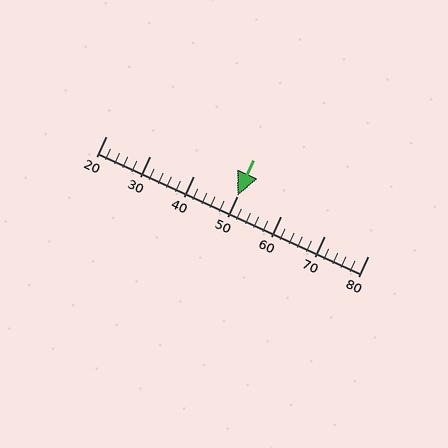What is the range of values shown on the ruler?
The ruler shows values from 20 to 80.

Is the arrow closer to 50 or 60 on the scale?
The arrow is closer to 50.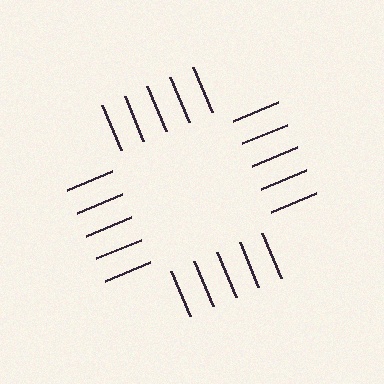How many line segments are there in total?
20 — 5 along each of the 4 edges.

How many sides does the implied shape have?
4 sides — the line-ends trace a square.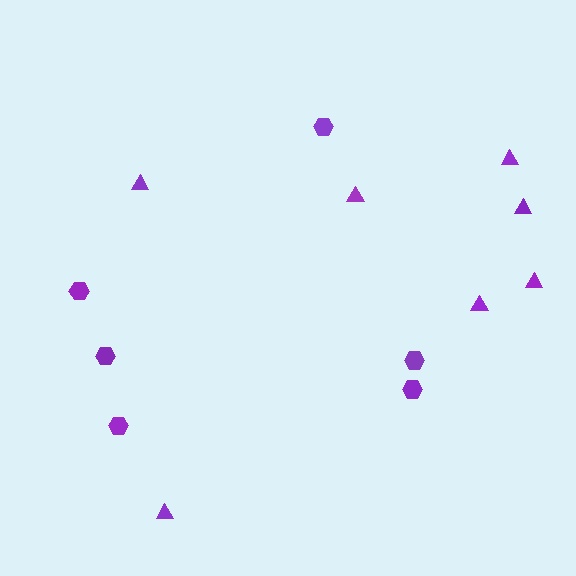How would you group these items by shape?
There are 2 groups: one group of hexagons (6) and one group of triangles (7).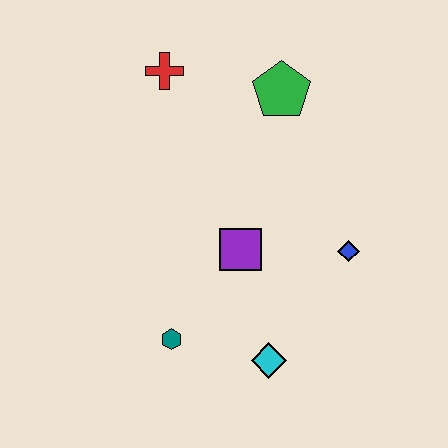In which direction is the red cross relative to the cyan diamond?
The red cross is above the cyan diamond.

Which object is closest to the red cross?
The green pentagon is closest to the red cross.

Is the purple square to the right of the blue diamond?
No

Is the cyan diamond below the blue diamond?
Yes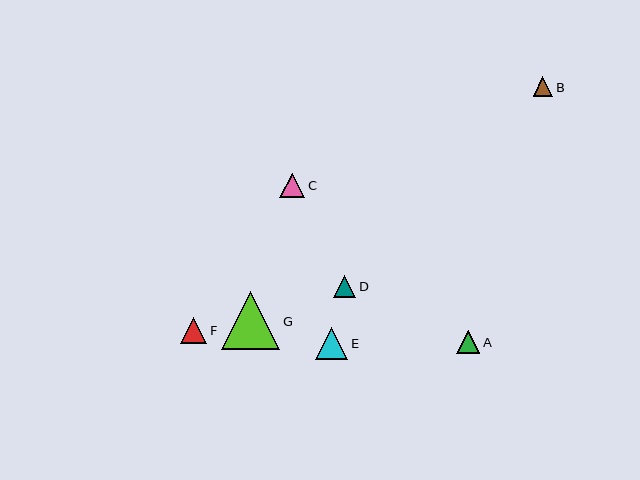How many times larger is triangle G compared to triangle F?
Triangle G is approximately 2.2 times the size of triangle F.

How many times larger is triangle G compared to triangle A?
Triangle G is approximately 2.5 times the size of triangle A.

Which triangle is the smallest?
Triangle B is the smallest with a size of approximately 20 pixels.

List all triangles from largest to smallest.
From largest to smallest: G, E, F, C, A, D, B.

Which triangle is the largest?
Triangle G is the largest with a size of approximately 59 pixels.